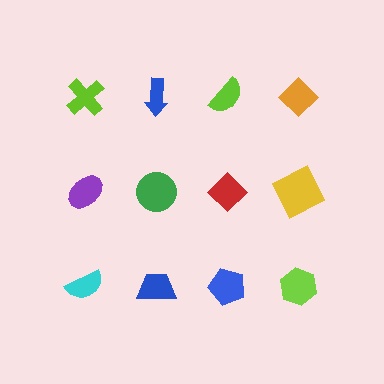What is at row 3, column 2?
A blue trapezoid.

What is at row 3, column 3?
A blue pentagon.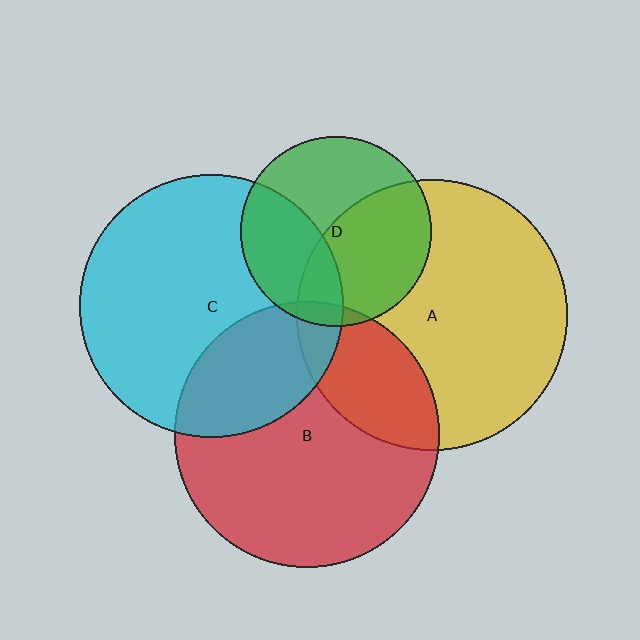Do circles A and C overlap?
Yes.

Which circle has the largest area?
Circle A (yellow).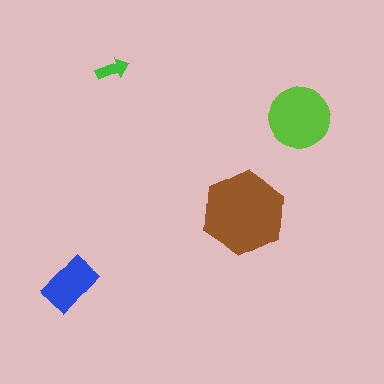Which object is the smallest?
The green arrow.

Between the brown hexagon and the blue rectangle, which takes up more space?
The brown hexagon.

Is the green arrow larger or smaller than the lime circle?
Smaller.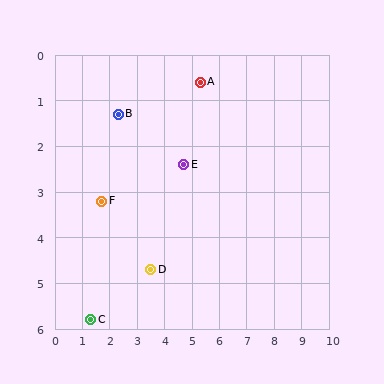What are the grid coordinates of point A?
Point A is at approximately (5.3, 0.6).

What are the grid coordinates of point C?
Point C is at approximately (1.3, 5.8).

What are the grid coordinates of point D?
Point D is at approximately (3.5, 4.7).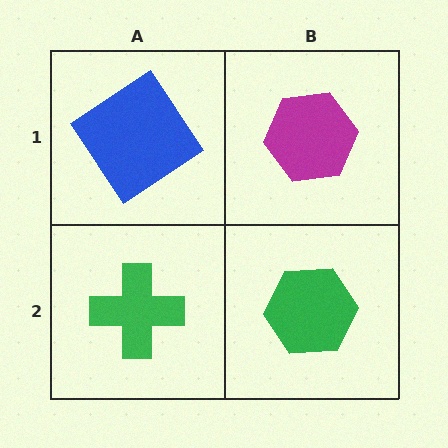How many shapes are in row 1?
2 shapes.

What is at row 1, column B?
A magenta hexagon.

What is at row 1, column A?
A blue diamond.